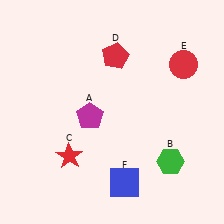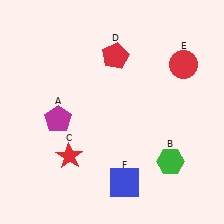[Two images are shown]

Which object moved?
The magenta pentagon (A) moved left.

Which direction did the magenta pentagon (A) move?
The magenta pentagon (A) moved left.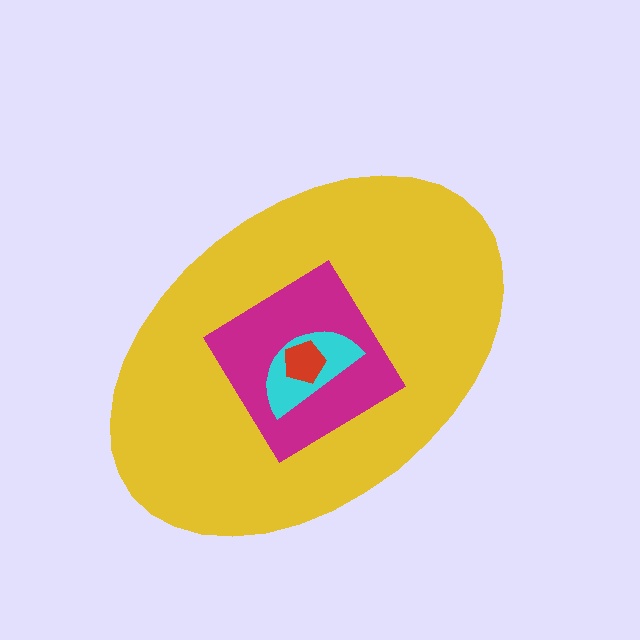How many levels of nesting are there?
4.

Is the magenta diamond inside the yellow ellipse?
Yes.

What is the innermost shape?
The red pentagon.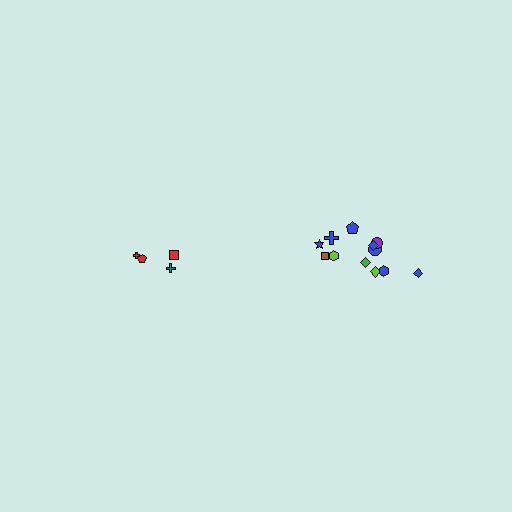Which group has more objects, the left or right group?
The right group.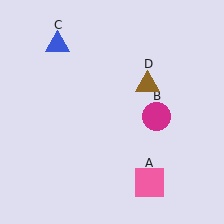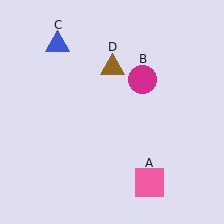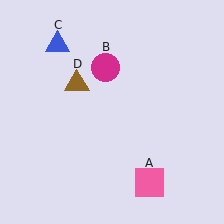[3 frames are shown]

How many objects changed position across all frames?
2 objects changed position: magenta circle (object B), brown triangle (object D).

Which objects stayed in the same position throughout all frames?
Pink square (object A) and blue triangle (object C) remained stationary.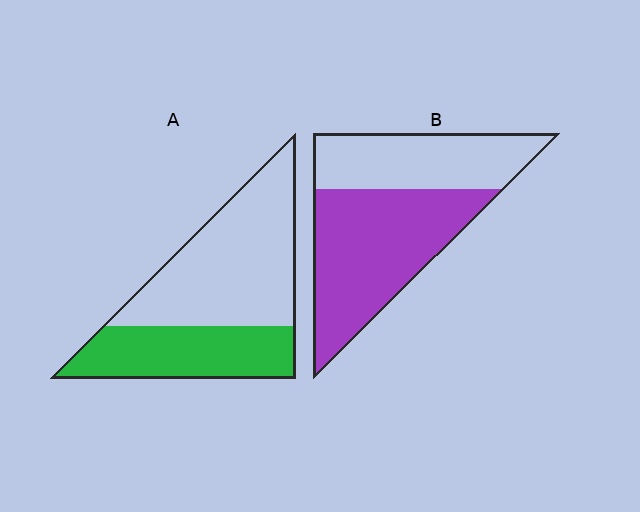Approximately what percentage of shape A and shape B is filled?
A is approximately 40% and B is approximately 60%.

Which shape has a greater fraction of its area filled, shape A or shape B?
Shape B.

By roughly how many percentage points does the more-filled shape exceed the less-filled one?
By roughly 20 percentage points (B over A).